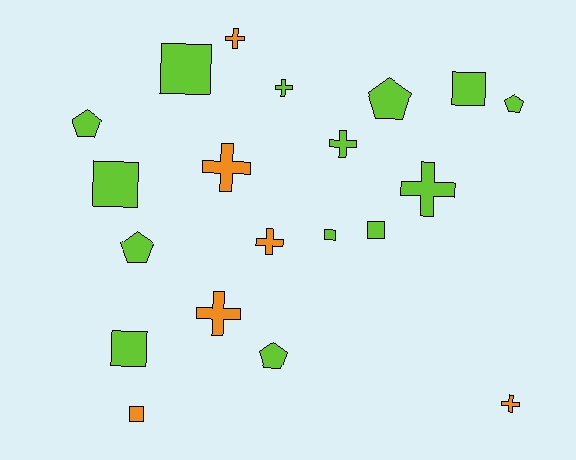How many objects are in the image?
There are 20 objects.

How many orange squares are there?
There is 1 orange square.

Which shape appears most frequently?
Cross, with 8 objects.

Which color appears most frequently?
Lime, with 14 objects.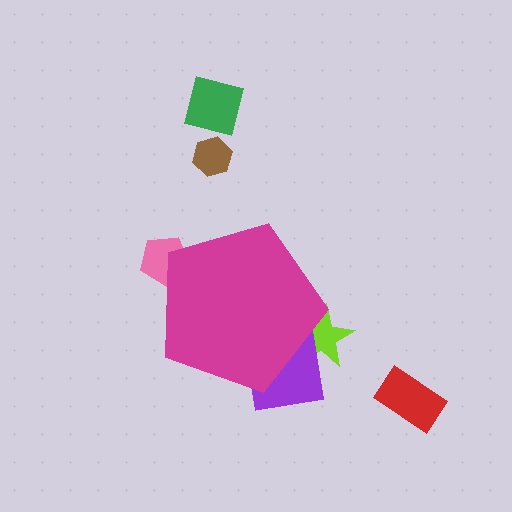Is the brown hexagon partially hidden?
No, the brown hexagon is fully visible.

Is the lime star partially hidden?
Yes, the lime star is partially hidden behind the magenta pentagon.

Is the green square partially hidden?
No, the green square is fully visible.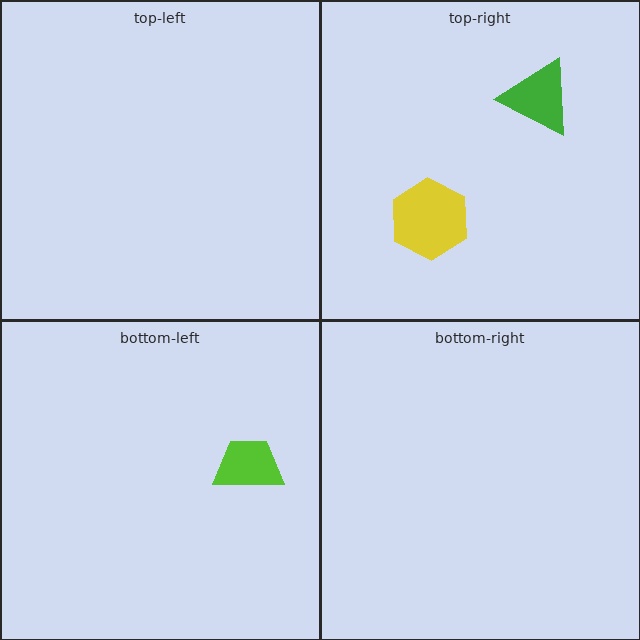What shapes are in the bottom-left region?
The lime trapezoid.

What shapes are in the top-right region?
The green triangle, the yellow hexagon.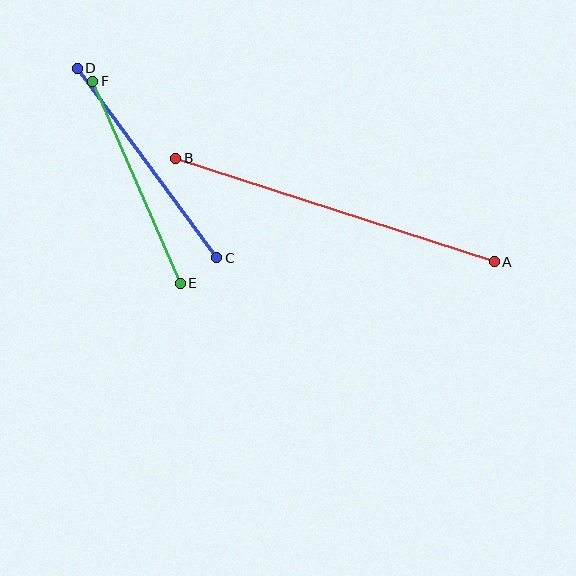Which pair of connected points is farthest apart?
Points A and B are farthest apart.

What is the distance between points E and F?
The distance is approximately 221 pixels.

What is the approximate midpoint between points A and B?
The midpoint is at approximately (335, 210) pixels.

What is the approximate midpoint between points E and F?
The midpoint is at approximately (137, 182) pixels.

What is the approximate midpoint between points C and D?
The midpoint is at approximately (147, 163) pixels.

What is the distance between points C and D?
The distance is approximately 235 pixels.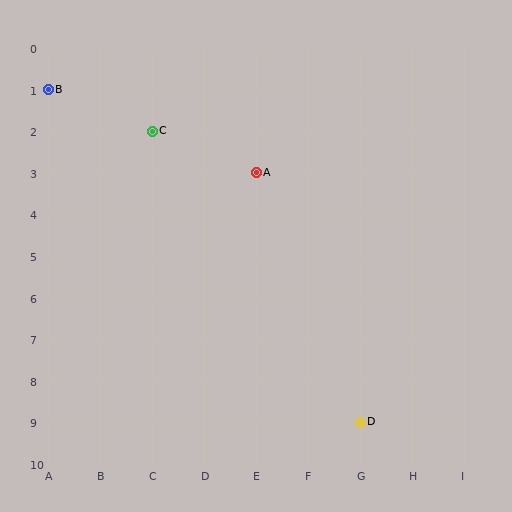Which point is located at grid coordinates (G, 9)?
Point D is at (G, 9).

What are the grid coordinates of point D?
Point D is at grid coordinates (G, 9).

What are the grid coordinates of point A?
Point A is at grid coordinates (E, 3).